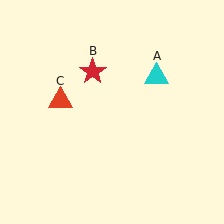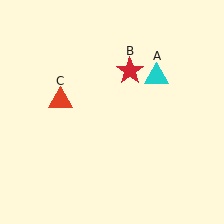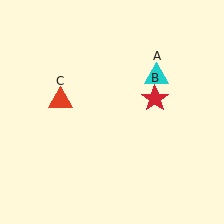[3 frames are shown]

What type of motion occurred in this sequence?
The red star (object B) rotated clockwise around the center of the scene.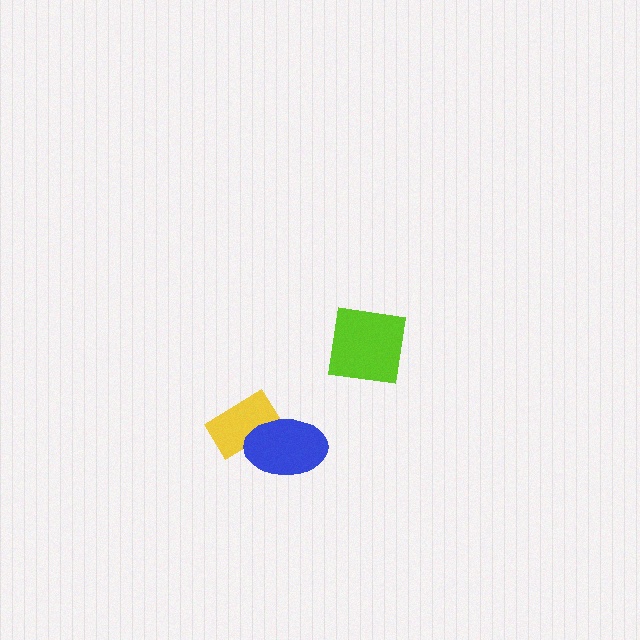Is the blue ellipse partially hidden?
No, no other shape covers it.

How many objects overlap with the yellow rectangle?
1 object overlaps with the yellow rectangle.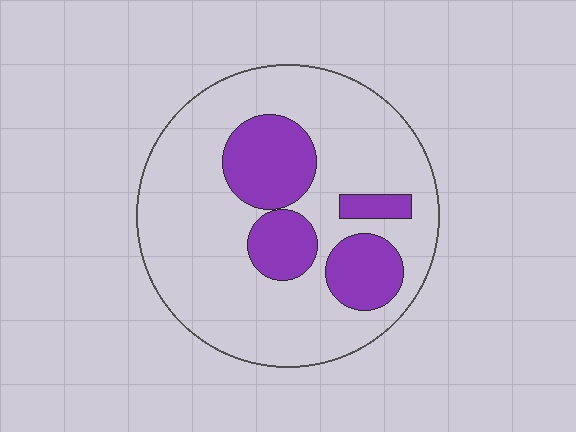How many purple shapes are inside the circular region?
4.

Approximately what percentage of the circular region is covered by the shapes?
Approximately 25%.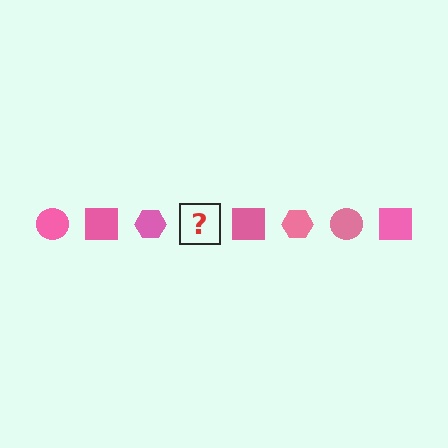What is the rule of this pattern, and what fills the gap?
The rule is that the pattern cycles through circle, square, hexagon shapes in pink. The gap should be filled with a pink circle.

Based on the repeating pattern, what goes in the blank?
The blank should be a pink circle.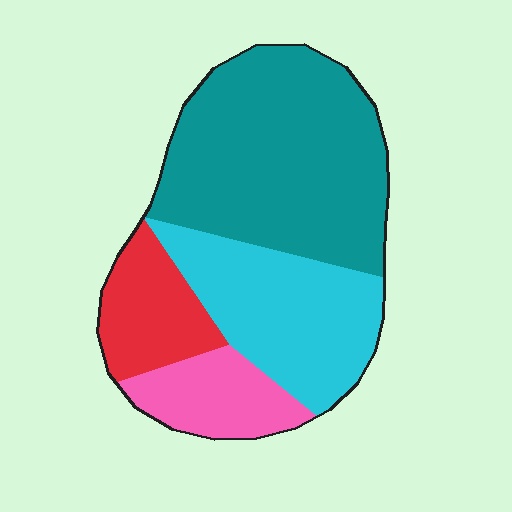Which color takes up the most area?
Teal, at roughly 45%.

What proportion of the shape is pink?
Pink takes up less than a quarter of the shape.